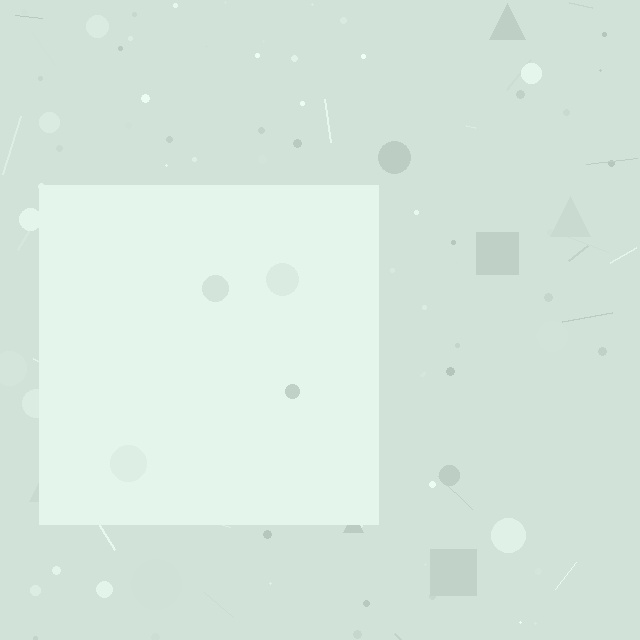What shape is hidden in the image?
A square is hidden in the image.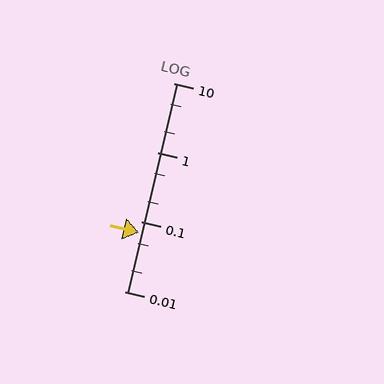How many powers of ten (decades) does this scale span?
The scale spans 3 decades, from 0.01 to 10.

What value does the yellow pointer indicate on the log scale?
The pointer indicates approximately 0.071.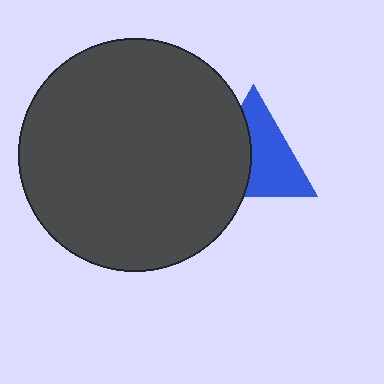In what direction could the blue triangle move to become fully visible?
The blue triangle could move right. That would shift it out from behind the dark gray circle entirely.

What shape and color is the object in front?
The object in front is a dark gray circle.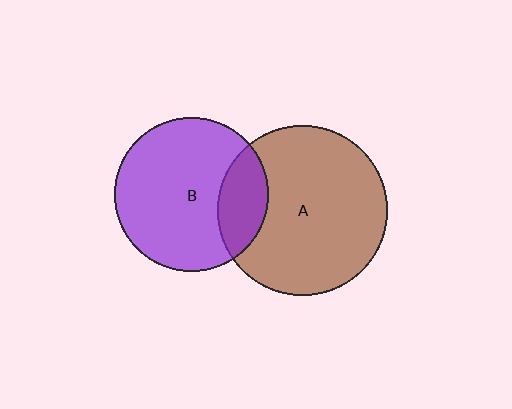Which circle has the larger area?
Circle A (brown).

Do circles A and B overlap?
Yes.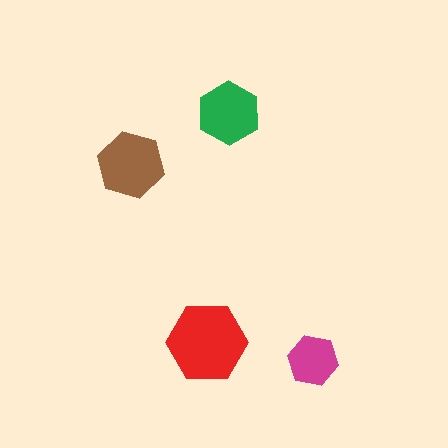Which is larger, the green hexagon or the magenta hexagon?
The green one.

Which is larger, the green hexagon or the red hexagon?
The red one.